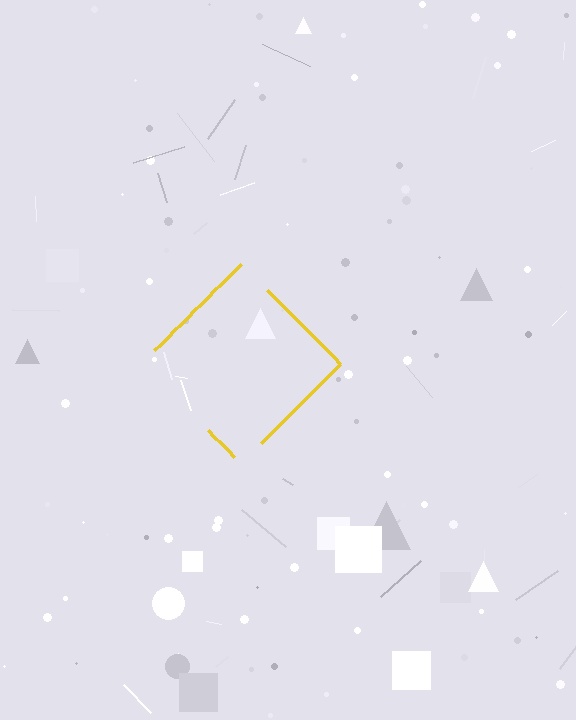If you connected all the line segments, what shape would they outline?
They would outline a diamond.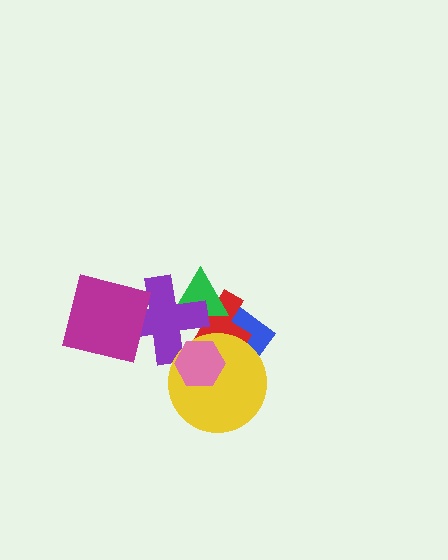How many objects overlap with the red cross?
5 objects overlap with the red cross.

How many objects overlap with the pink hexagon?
3 objects overlap with the pink hexagon.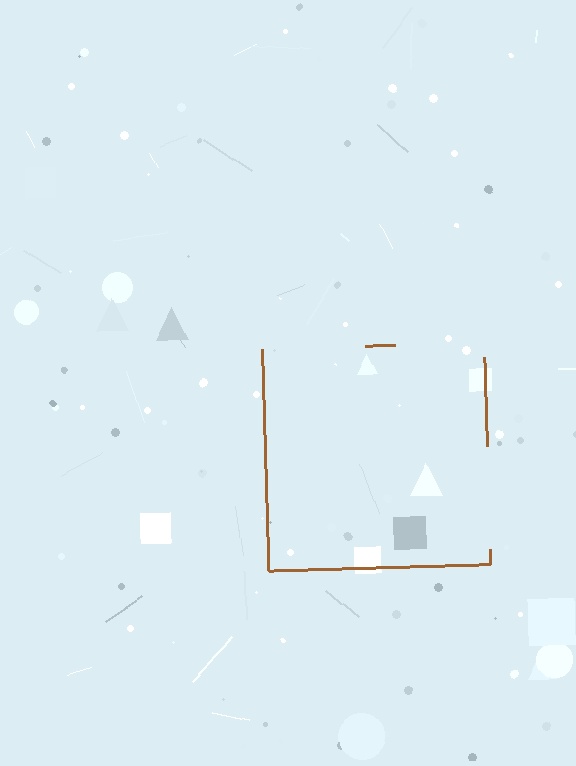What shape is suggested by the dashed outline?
The dashed outline suggests a square.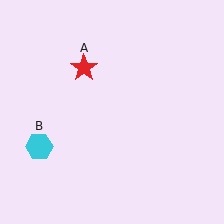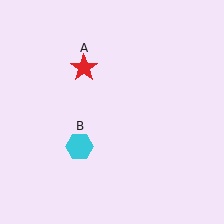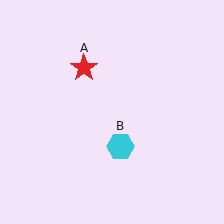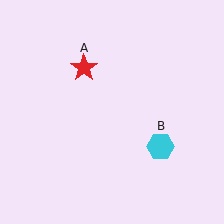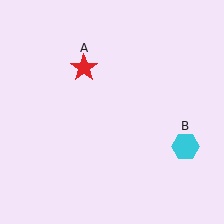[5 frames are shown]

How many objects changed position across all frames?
1 object changed position: cyan hexagon (object B).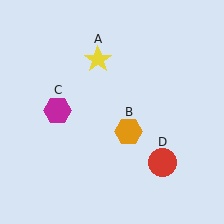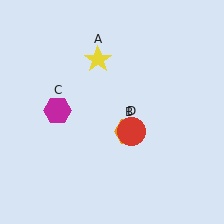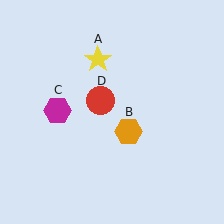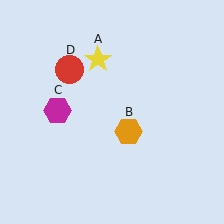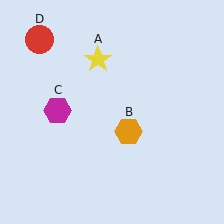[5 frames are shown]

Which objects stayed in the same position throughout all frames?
Yellow star (object A) and orange hexagon (object B) and magenta hexagon (object C) remained stationary.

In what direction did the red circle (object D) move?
The red circle (object D) moved up and to the left.